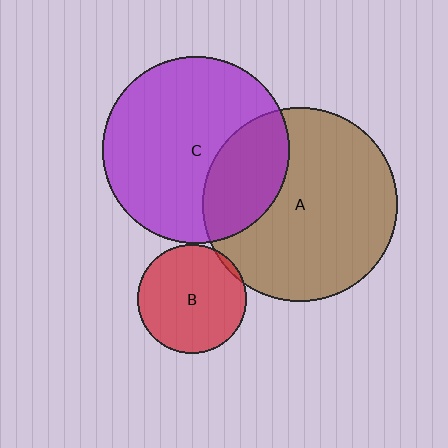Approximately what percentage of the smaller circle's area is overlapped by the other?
Approximately 5%.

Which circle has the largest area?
Circle A (brown).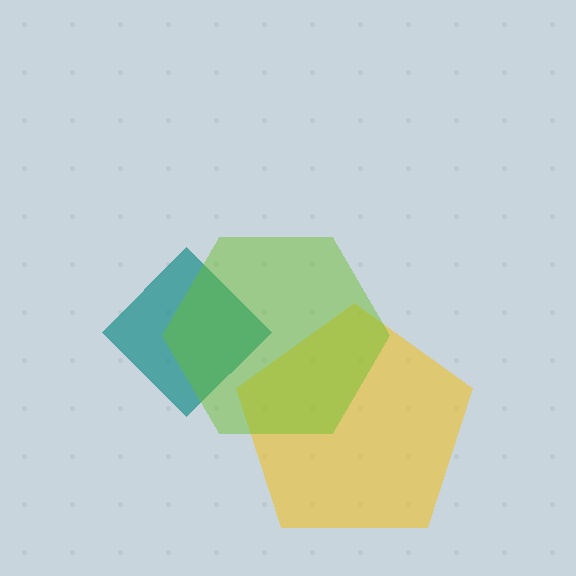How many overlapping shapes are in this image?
There are 3 overlapping shapes in the image.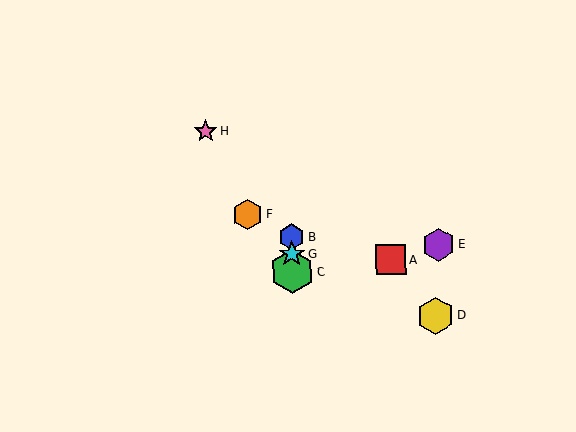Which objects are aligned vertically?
Objects B, C, G are aligned vertically.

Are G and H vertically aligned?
No, G is at x≈292 and H is at x≈206.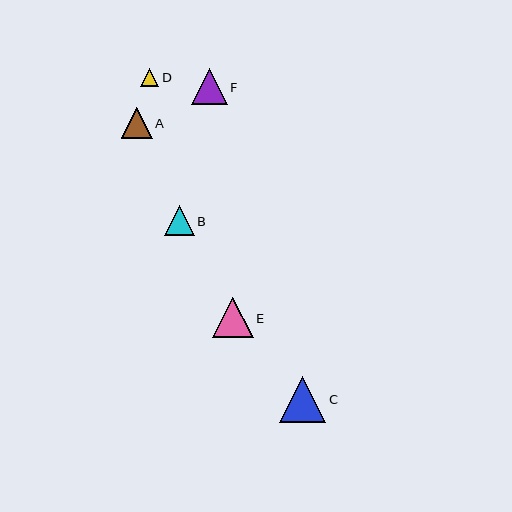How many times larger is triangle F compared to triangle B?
Triangle F is approximately 1.2 times the size of triangle B.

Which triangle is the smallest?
Triangle D is the smallest with a size of approximately 18 pixels.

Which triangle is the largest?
Triangle C is the largest with a size of approximately 46 pixels.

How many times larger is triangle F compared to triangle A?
Triangle F is approximately 1.2 times the size of triangle A.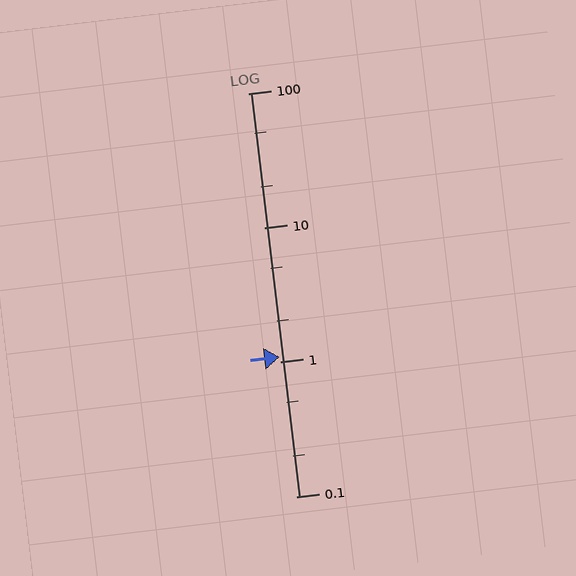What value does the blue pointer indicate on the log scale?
The pointer indicates approximately 1.1.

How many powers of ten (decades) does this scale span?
The scale spans 3 decades, from 0.1 to 100.